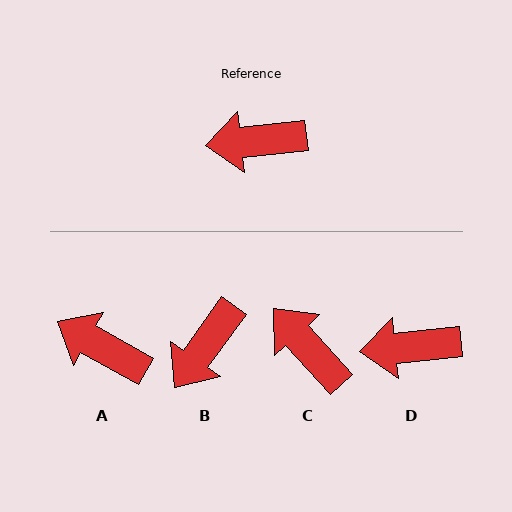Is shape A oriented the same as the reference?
No, it is off by about 35 degrees.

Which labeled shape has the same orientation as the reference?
D.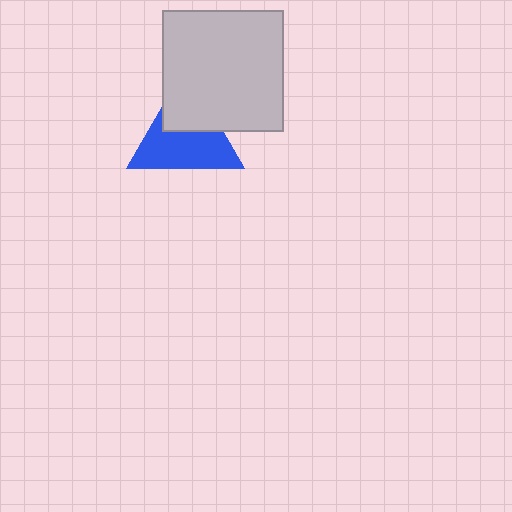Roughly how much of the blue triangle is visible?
About half of it is visible (roughly 62%).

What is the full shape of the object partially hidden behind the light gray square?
The partially hidden object is a blue triangle.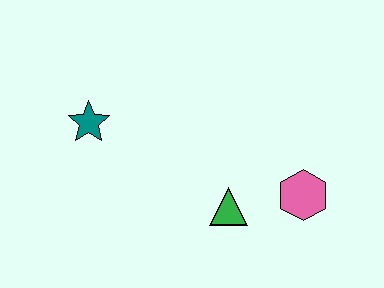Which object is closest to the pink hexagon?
The green triangle is closest to the pink hexagon.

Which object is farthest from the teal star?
The pink hexagon is farthest from the teal star.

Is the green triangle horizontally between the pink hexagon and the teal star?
Yes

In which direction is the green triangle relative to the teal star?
The green triangle is to the right of the teal star.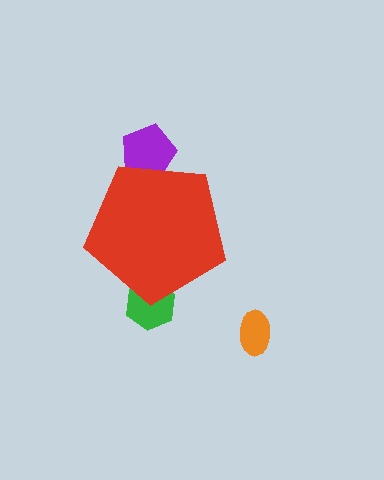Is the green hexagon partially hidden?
Yes, the green hexagon is partially hidden behind the red pentagon.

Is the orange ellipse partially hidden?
No, the orange ellipse is fully visible.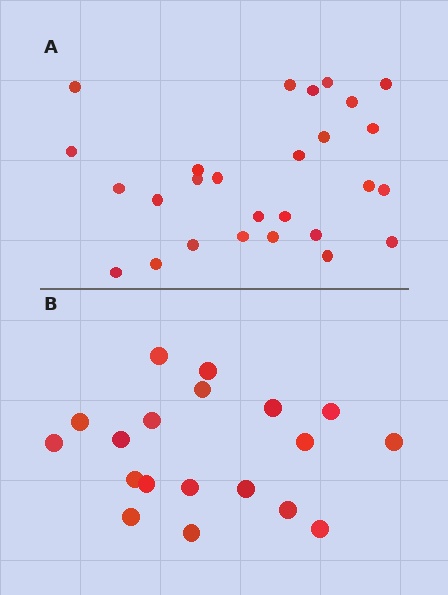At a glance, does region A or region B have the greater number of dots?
Region A (the top region) has more dots.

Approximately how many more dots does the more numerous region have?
Region A has roughly 8 or so more dots than region B.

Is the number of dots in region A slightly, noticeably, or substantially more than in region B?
Region A has noticeably more, but not dramatically so. The ratio is roughly 1.4 to 1.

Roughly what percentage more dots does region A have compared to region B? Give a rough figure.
About 40% more.